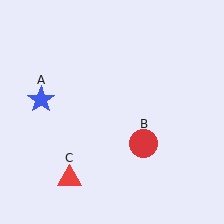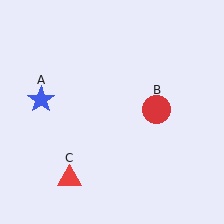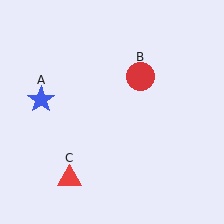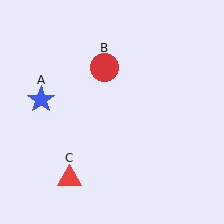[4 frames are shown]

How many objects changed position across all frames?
1 object changed position: red circle (object B).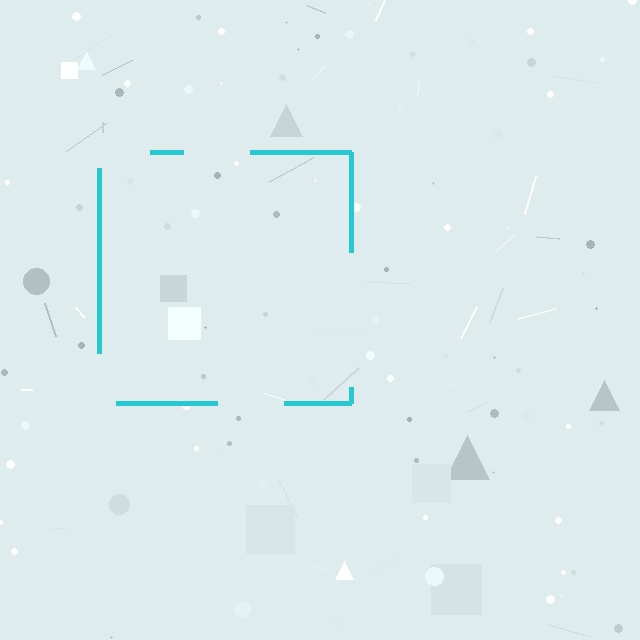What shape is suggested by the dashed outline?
The dashed outline suggests a square.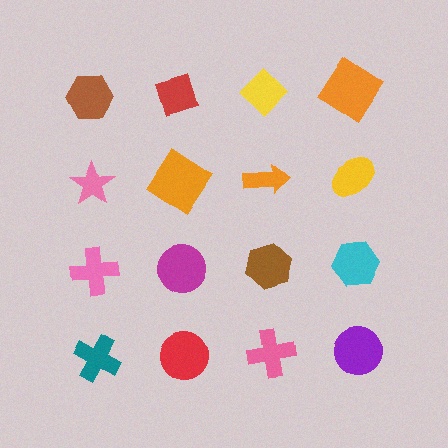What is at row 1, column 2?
A red diamond.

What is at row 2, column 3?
An orange arrow.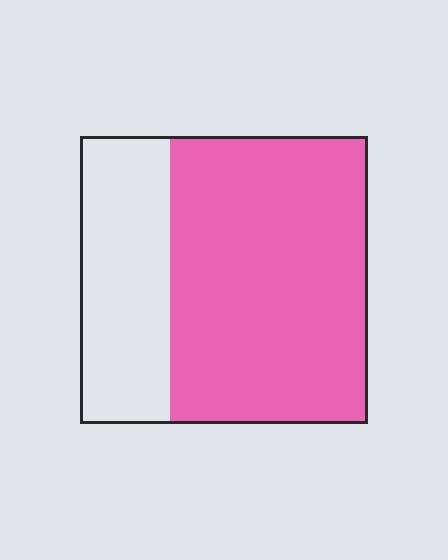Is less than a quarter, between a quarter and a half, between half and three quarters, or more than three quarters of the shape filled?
Between half and three quarters.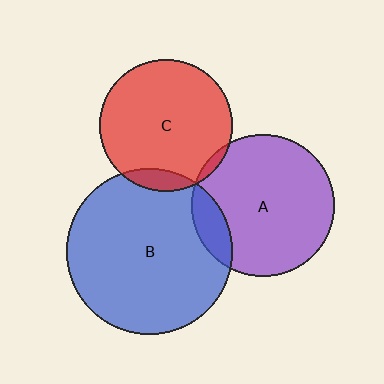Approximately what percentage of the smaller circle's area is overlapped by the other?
Approximately 15%.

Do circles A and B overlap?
Yes.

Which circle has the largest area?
Circle B (blue).